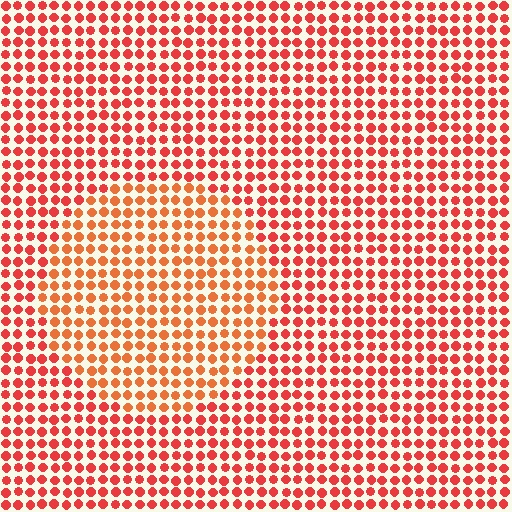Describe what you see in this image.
The image is filled with small red elements in a uniform arrangement. A circle-shaped region is visible where the elements are tinted to a slightly different hue, forming a subtle color boundary.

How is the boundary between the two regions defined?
The boundary is defined purely by a slight shift in hue (about 21 degrees). Spacing, size, and orientation are identical on both sides.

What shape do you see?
I see a circle.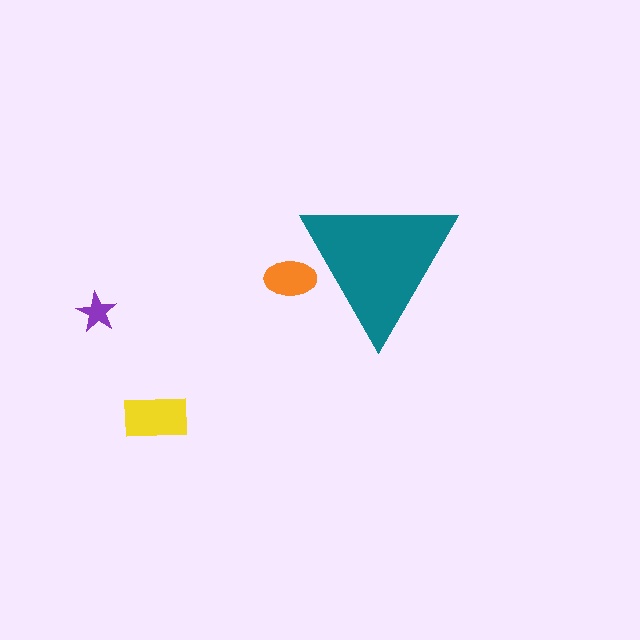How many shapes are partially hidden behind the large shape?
1 shape is partially hidden.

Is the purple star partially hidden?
No, the purple star is fully visible.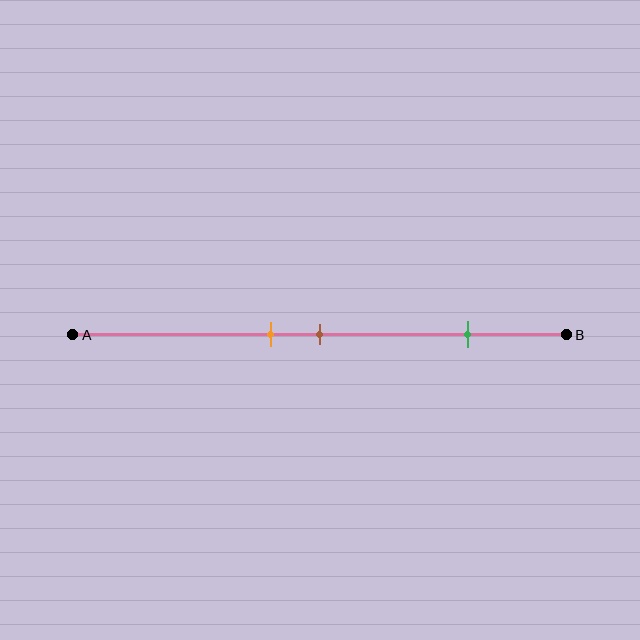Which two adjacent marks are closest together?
The orange and brown marks are the closest adjacent pair.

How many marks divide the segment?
There are 3 marks dividing the segment.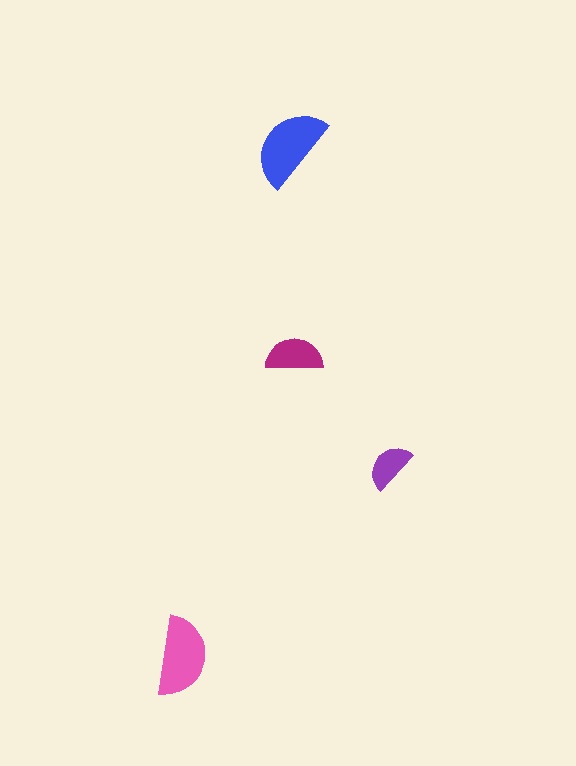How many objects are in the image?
There are 4 objects in the image.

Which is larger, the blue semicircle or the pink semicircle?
The blue one.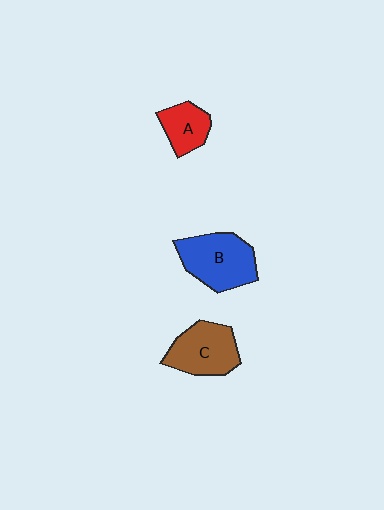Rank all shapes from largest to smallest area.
From largest to smallest: B (blue), C (brown), A (red).